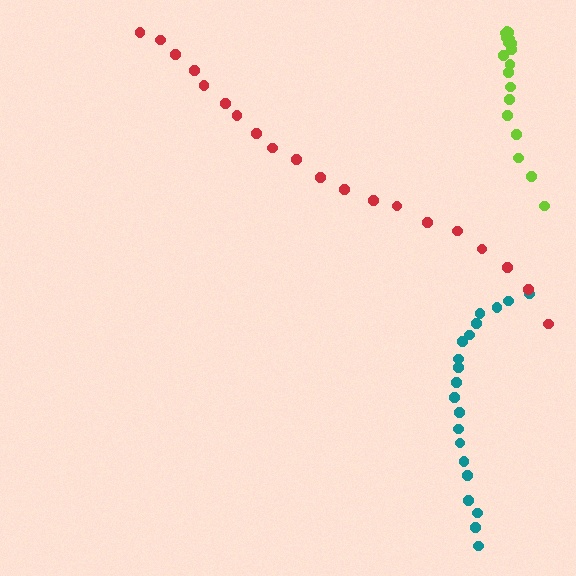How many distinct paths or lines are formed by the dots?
There are 3 distinct paths.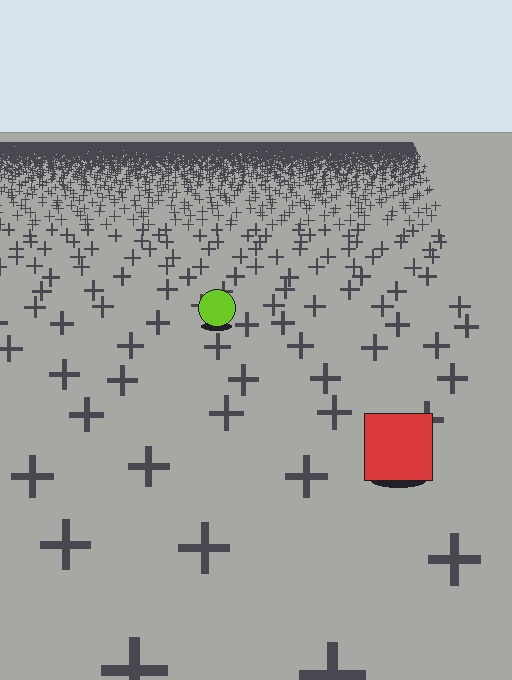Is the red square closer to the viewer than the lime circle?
Yes. The red square is closer — you can tell from the texture gradient: the ground texture is coarser near it.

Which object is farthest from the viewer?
The lime circle is farthest from the viewer. It appears smaller and the ground texture around it is denser.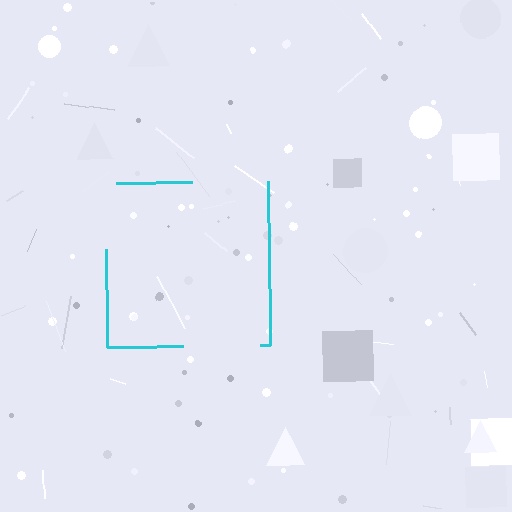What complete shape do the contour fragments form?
The contour fragments form a square.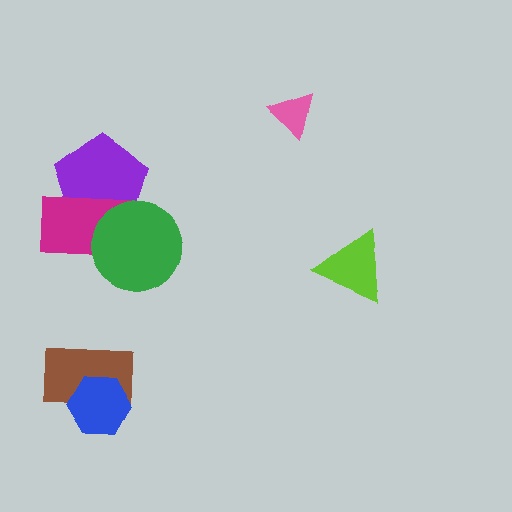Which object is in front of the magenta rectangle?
The green circle is in front of the magenta rectangle.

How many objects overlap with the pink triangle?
0 objects overlap with the pink triangle.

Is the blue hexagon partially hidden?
No, no other shape covers it.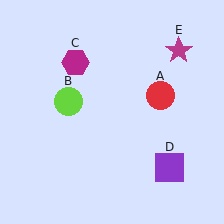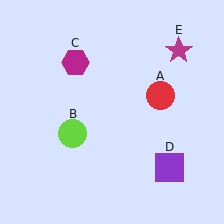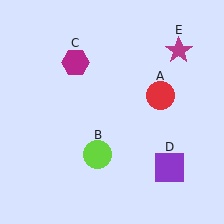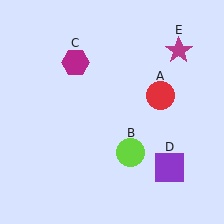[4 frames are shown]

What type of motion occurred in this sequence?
The lime circle (object B) rotated counterclockwise around the center of the scene.